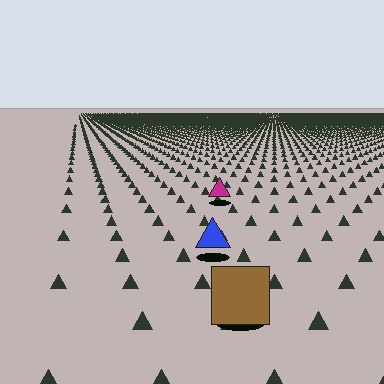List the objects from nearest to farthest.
From nearest to farthest: the brown square, the blue triangle, the magenta triangle.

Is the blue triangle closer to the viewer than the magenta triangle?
Yes. The blue triangle is closer — you can tell from the texture gradient: the ground texture is coarser near it.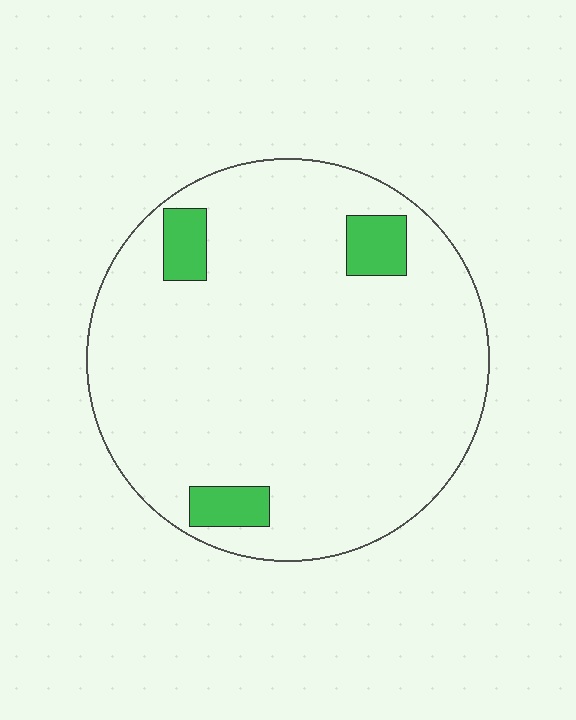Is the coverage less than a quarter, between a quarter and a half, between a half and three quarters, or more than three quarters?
Less than a quarter.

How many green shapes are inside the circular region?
3.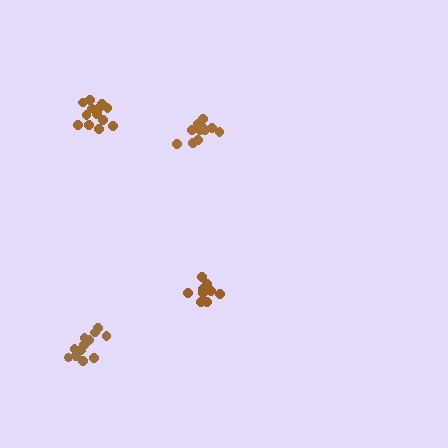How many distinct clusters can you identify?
There are 4 distinct clusters.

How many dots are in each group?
Group 1: 12 dots, Group 2: 14 dots, Group 3: 9 dots, Group 4: 11 dots (46 total).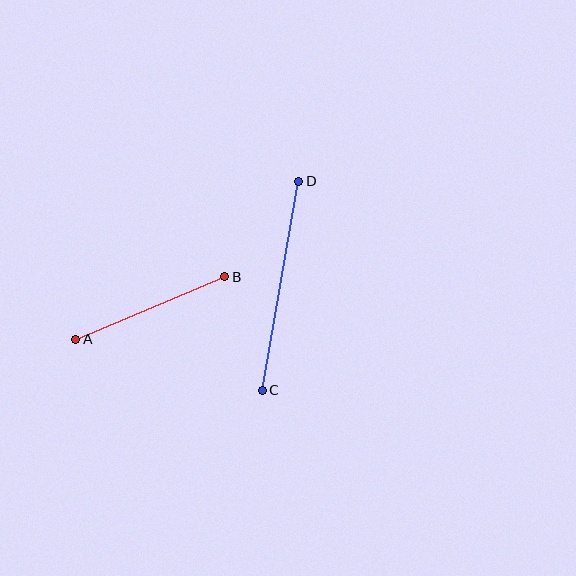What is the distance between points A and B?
The distance is approximately 161 pixels.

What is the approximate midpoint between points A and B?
The midpoint is at approximately (150, 308) pixels.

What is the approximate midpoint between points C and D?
The midpoint is at approximately (281, 286) pixels.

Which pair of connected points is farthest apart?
Points C and D are farthest apart.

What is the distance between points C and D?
The distance is approximately 212 pixels.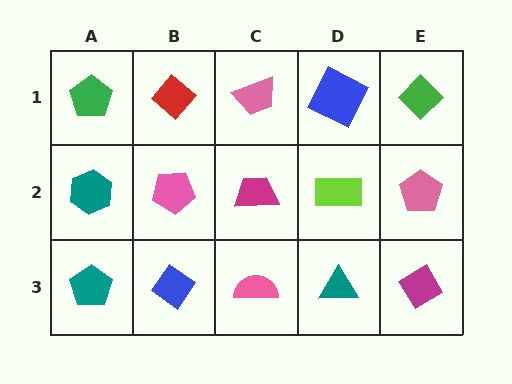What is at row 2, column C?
A magenta trapezoid.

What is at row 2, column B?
A pink pentagon.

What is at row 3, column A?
A teal pentagon.